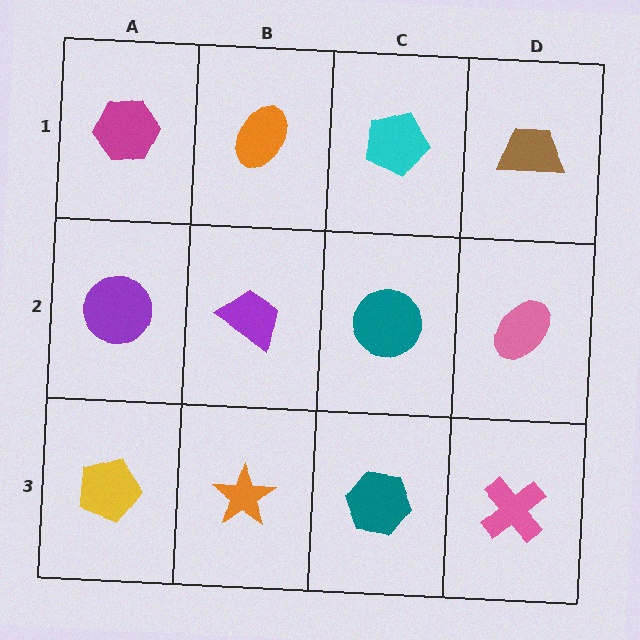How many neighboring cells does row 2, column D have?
3.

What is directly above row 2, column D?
A brown trapezoid.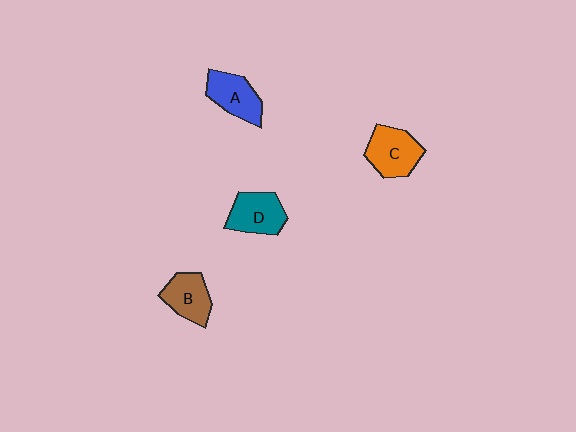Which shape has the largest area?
Shape C (orange).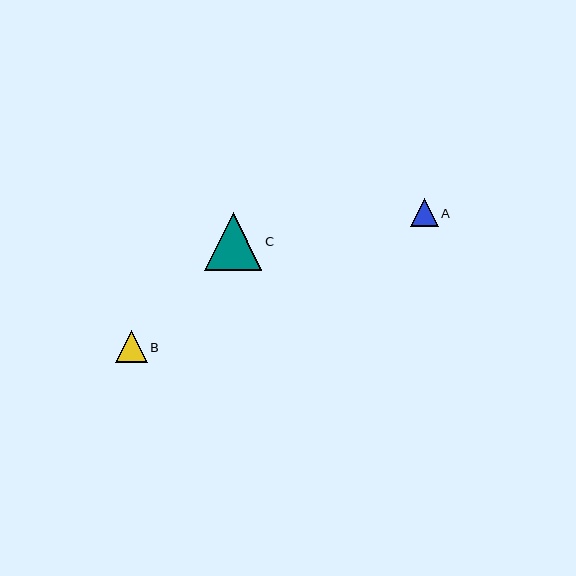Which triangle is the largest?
Triangle C is the largest with a size of approximately 57 pixels.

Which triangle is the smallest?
Triangle A is the smallest with a size of approximately 28 pixels.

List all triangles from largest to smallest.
From largest to smallest: C, B, A.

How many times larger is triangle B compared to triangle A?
Triangle B is approximately 1.2 times the size of triangle A.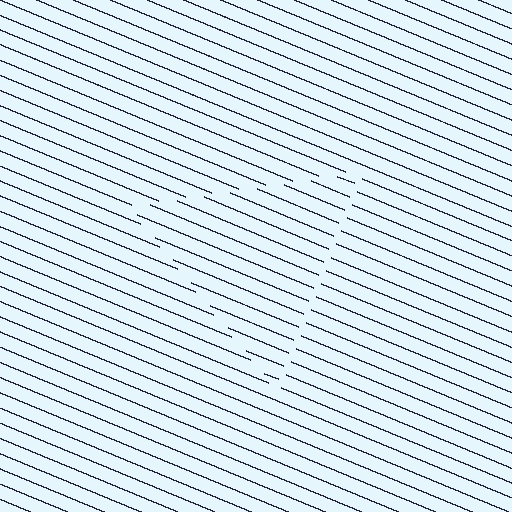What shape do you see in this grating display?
An illusory triangle. The interior of the shape contains the same grating, shifted by half a period — the contour is defined by the phase discontinuity where line-ends from the inner and outer gratings abut.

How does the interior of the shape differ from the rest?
The interior of the shape contains the same grating, shifted by half a period — the contour is defined by the phase discontinuity where line-ends from the inner and outer gratings abut.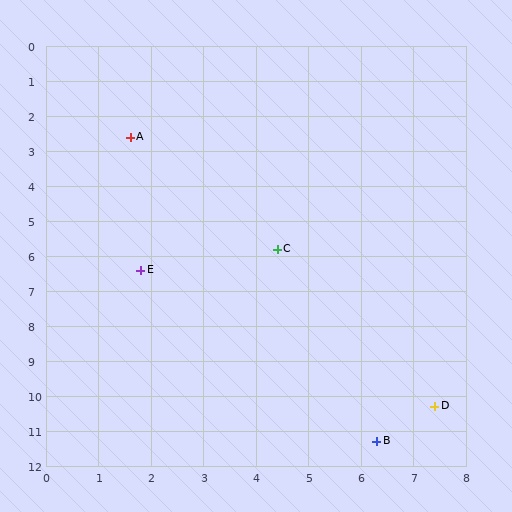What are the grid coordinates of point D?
Point D is at approximately (7.4, 10.3).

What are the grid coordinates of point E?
Point E is at approximately (1.8, 6.4).